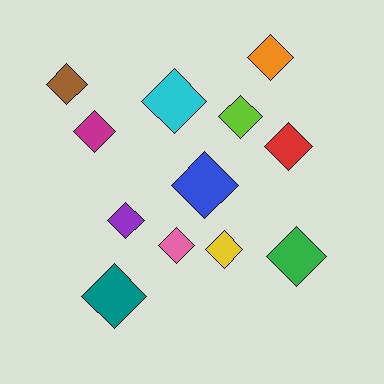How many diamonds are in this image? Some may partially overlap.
There are 12 diamonds.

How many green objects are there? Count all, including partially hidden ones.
There is 1 green object.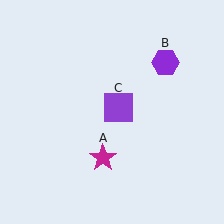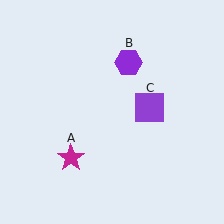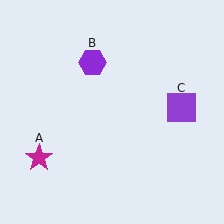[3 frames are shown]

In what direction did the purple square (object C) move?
The purple square (object C) moved right.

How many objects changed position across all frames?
3 objects changed position: magenta star (object A), purple hexagon (object B), purple square (object C).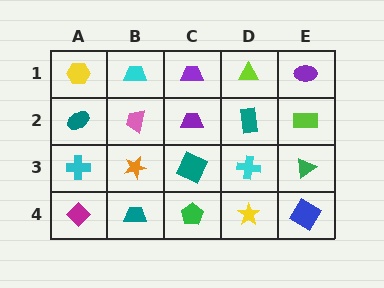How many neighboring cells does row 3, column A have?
3.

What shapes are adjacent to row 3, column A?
A teal ellipse (row 2, column A), a magenta diamond (row 4, column A), an orange star (row 3, column B).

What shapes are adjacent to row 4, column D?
A cyan cross (row 3, column D), a green pentagon (row 4, column C), a blue diamond (row 4, column E).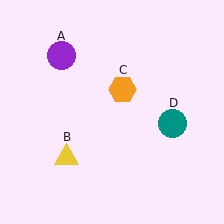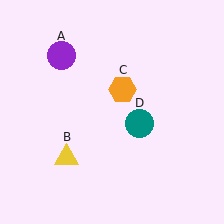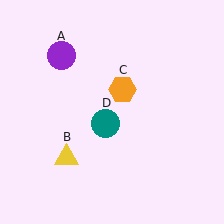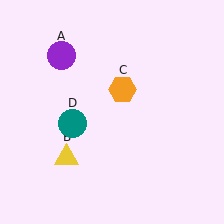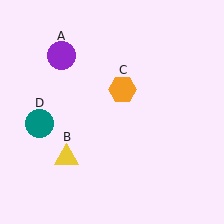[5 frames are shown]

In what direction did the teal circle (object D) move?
The teal circle (object D) moved left.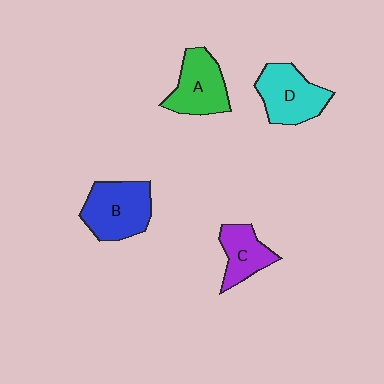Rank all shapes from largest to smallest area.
From largest to smallest: B (blue), D (cyan), A (green), C (purple).